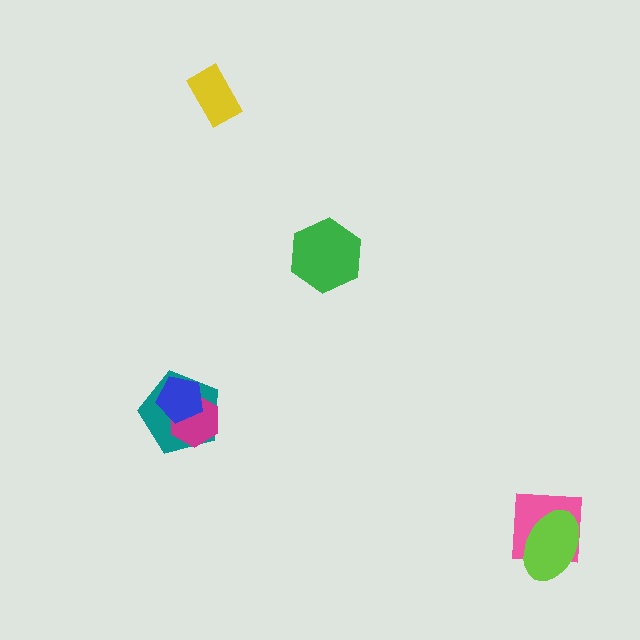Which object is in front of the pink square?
The lime ellipse is in front of the pink square.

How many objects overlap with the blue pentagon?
2 objects overlap with the blue pentagon.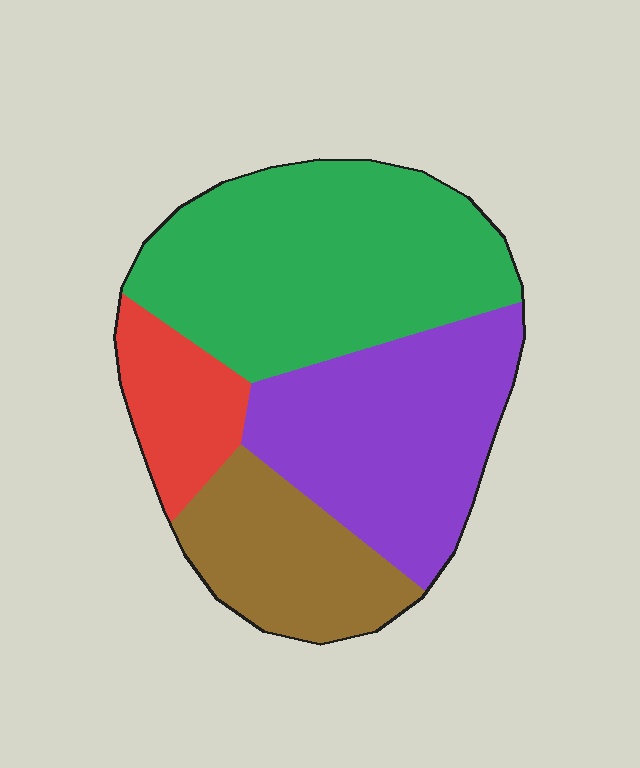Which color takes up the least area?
Red, at roughly 10%.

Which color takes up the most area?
Green, at roughly 40%.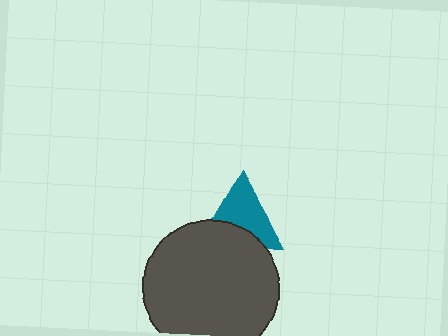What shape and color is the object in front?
The object in front is a dark gray circle.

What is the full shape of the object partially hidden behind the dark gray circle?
The partially hidden object is a teal triangle.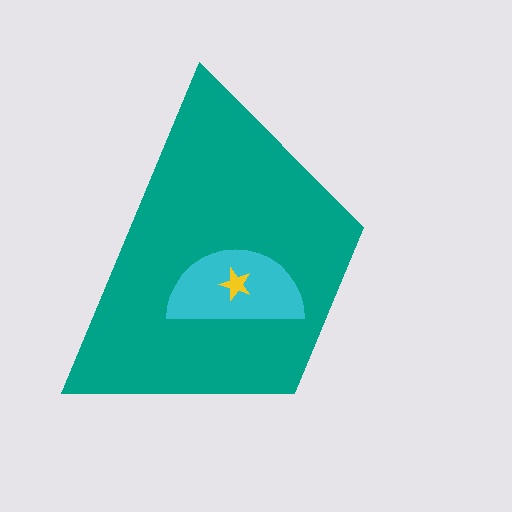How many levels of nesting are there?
3.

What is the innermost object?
The yellow star.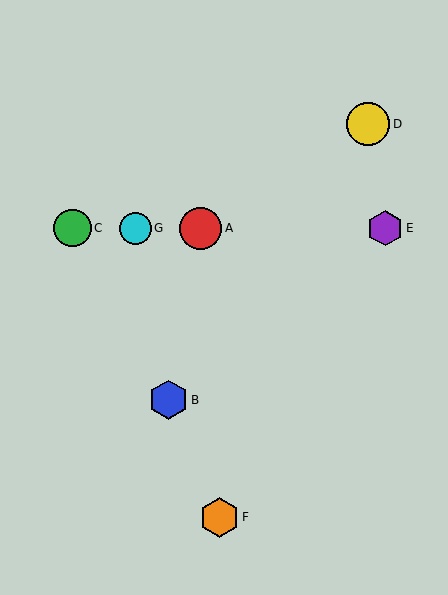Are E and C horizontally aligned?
Yes, both are at y≈228.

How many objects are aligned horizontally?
4 objects (A, C, E, G) are aligned horizontally.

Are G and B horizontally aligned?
No, G is at y≈228 and B is at y≈400.